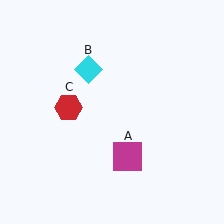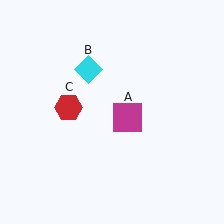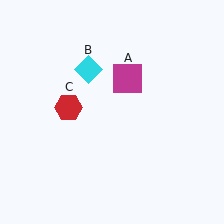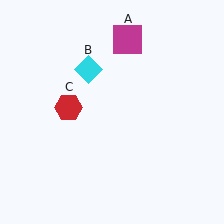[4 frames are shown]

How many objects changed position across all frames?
1 object changed position: magenta square (object A).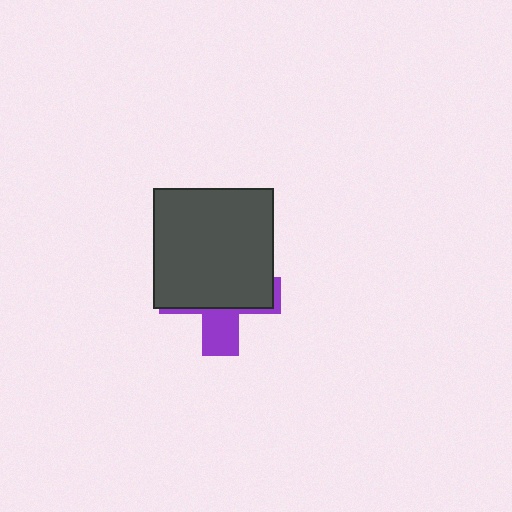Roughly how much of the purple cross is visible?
A small part of it is visible (roughly 31%).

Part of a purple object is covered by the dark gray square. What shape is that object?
It is a cross.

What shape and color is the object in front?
The object in front is a dark gray square.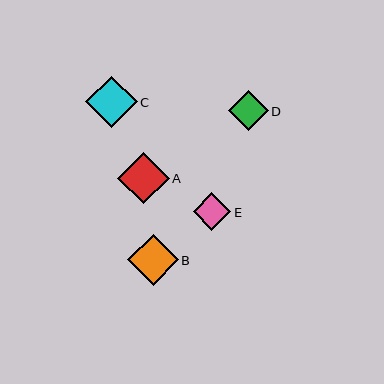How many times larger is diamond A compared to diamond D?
Diamond A is approximately 1.3 times the size of diamond D.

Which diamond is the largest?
Diamond A is the largest with a size of approximately 52 pixels.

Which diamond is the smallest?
Diamond E is the smallest with a size of approximately 38 pixels.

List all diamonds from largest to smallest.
From largest to smallest: A, C, B, D, E.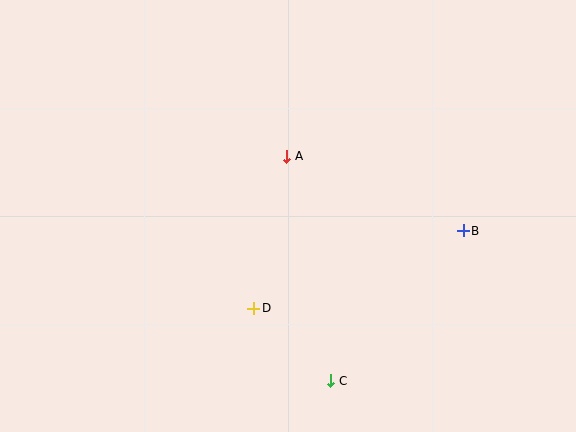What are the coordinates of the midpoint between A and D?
The midpoint between A and D is at (270, 232).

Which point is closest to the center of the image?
Point A at (287, 156) is closest to the center.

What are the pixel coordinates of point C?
Point C is at (331, 381).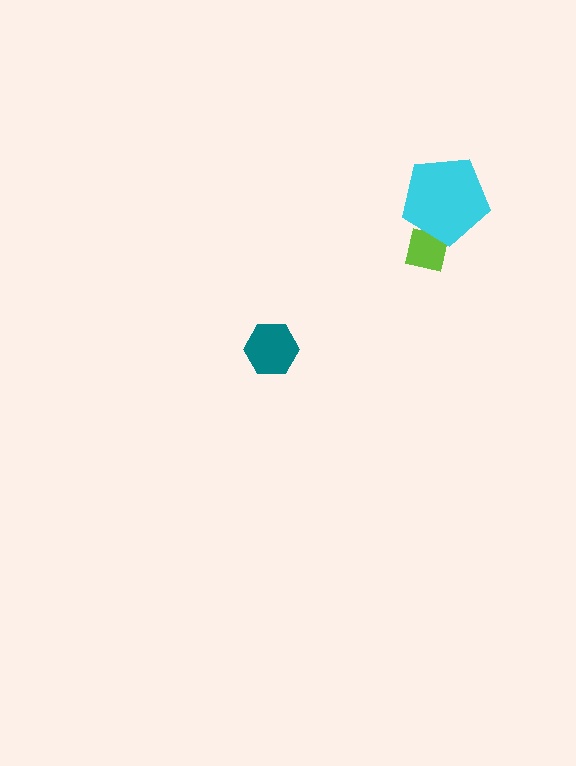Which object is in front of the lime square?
The cyan pentagon is in front of the lime square.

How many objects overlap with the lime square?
1 object overlaps with the lime square.